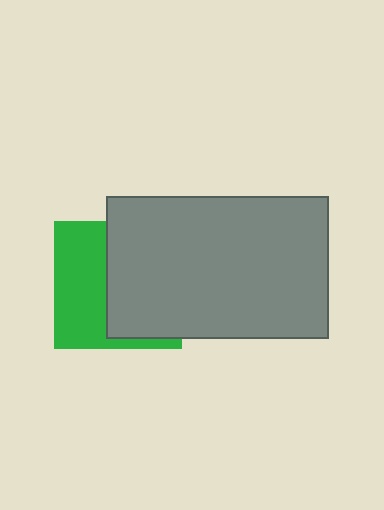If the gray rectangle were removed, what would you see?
You would see the complete green square.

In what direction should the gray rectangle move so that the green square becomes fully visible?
The gray rectangle should move right. That is the shortest direction to clear the overlap and leave the green square fully visible.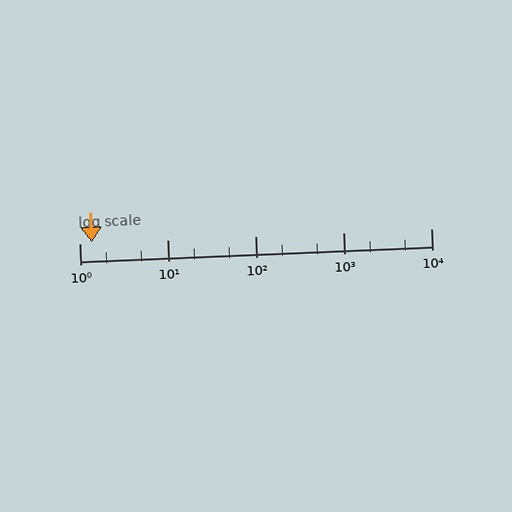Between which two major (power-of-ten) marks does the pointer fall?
The pointer is between 1 and 10.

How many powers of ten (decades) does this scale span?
The scale spans 4 decades, from 1 to 10000.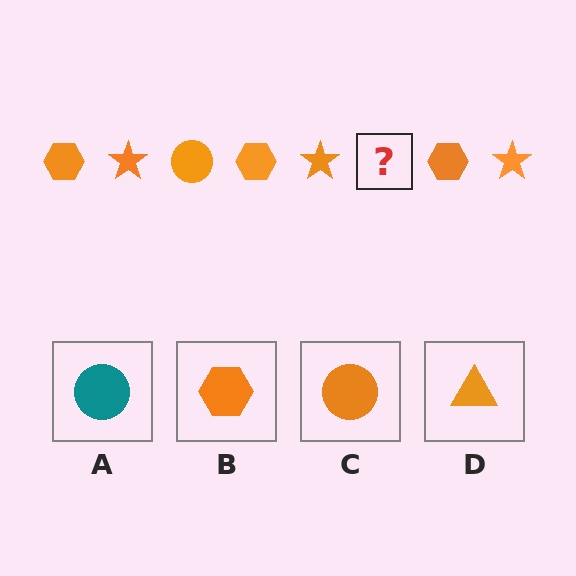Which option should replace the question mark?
Option C.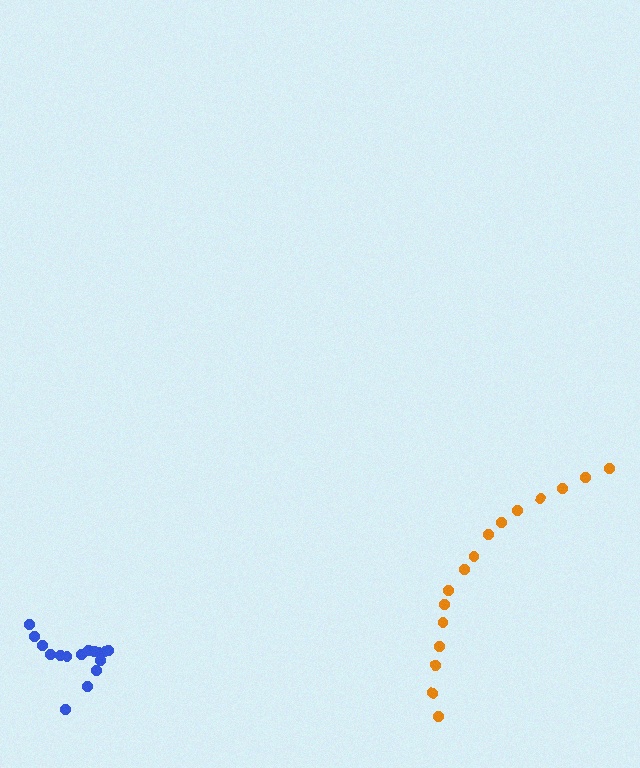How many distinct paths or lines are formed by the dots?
There are 2 distinct paths.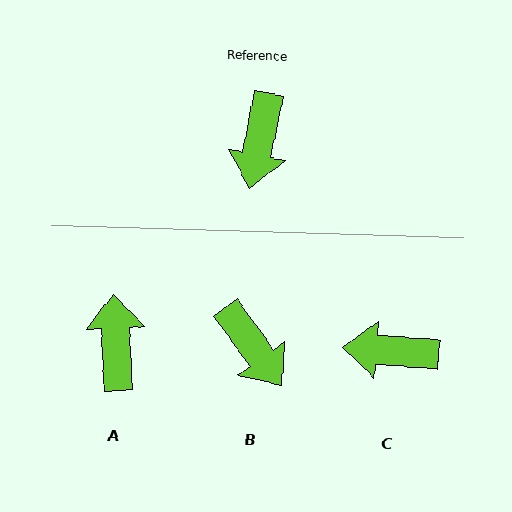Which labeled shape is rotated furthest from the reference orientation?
A, about 166 degrees away.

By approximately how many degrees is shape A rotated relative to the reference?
Approximately 166 degrees clockwise.